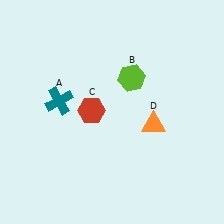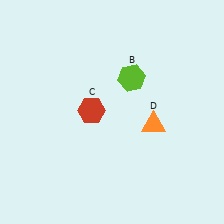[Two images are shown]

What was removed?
The teal cross (A) was removed in Image 2.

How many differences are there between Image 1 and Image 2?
There is 1 difference between the two images.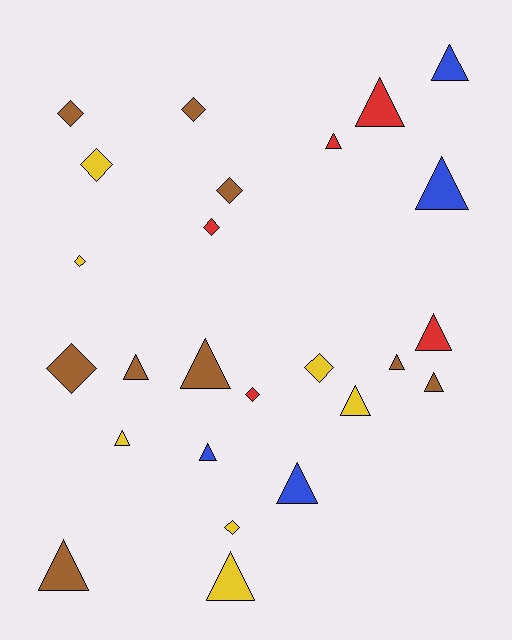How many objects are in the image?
There are 25 objects.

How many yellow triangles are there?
There are 3 yellow triangles.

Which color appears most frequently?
Brown, with 9 objects.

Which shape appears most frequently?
Triangle, with 15 objects.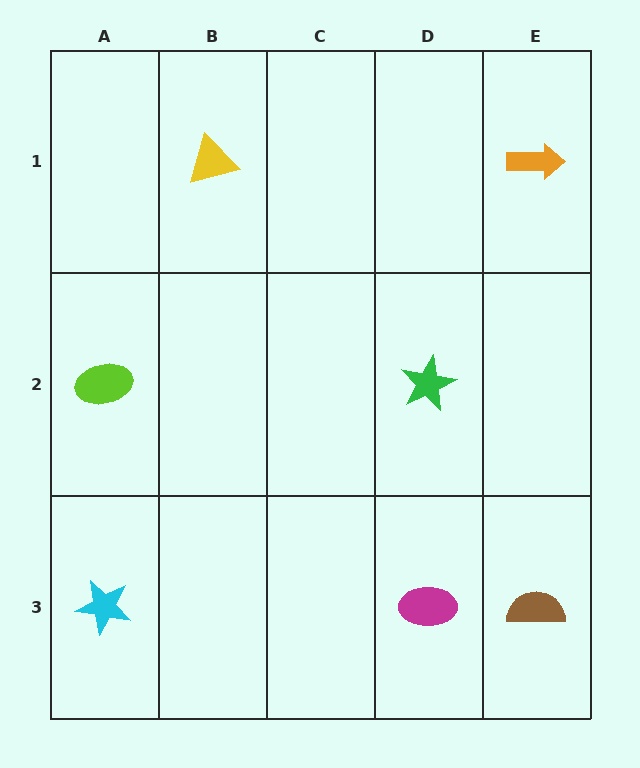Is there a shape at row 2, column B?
No, that cell is empty.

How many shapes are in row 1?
2 shapes.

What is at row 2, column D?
A green star.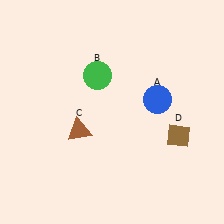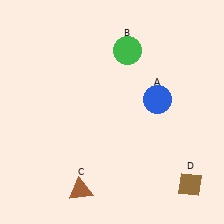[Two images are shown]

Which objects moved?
The objects that moved are: the green circle (B), the brown triangle (C), the brown diamond (D).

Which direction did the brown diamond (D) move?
The brown diamond (D) moved down.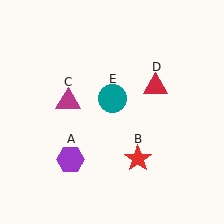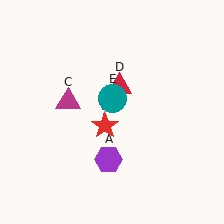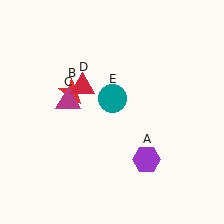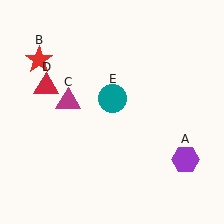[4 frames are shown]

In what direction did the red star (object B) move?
The red star (object B) moved up and to the left.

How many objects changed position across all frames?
3 objects changed position: purple hexagon (object A), red star (object B), red triangle (object D).